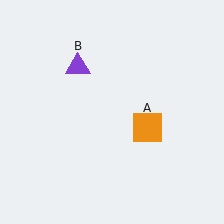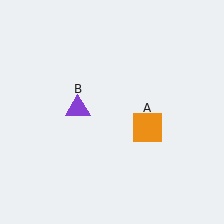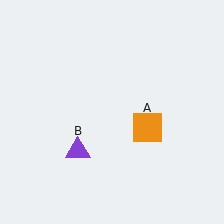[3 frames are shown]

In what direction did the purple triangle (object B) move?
The purple triangle (object B) moved down.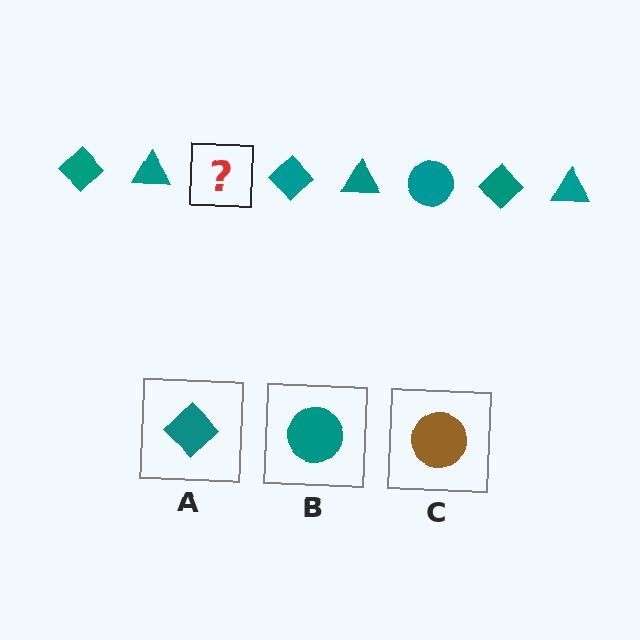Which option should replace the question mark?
Option B.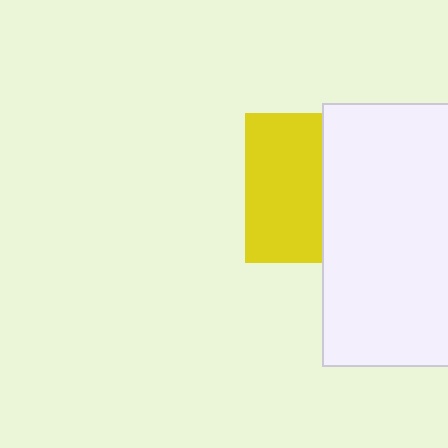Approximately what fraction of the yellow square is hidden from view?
Roughly 49% of the yellow square is hidden behind the white rectangle.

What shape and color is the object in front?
The object in front is a white rectangle.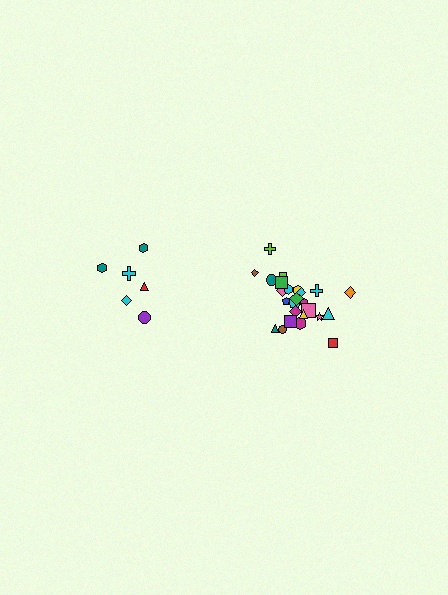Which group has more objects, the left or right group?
The right group.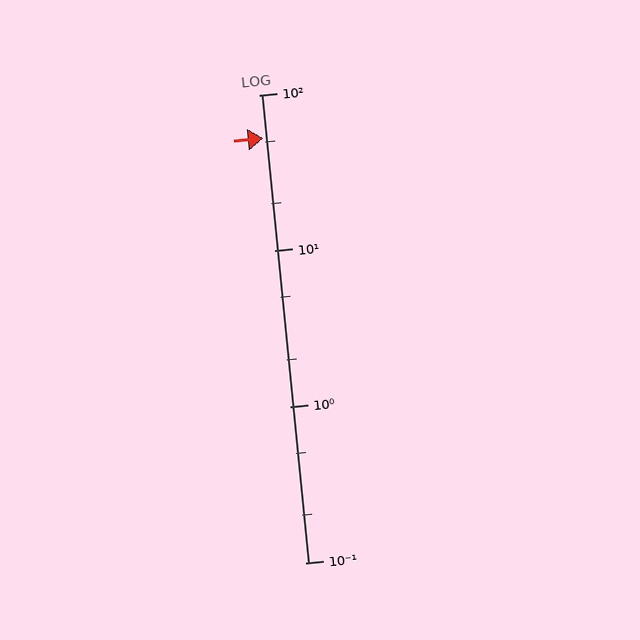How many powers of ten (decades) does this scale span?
The scale spans 3 decades, from 0.1 to 100.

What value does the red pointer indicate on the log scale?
The pointer indicates approximately 53.